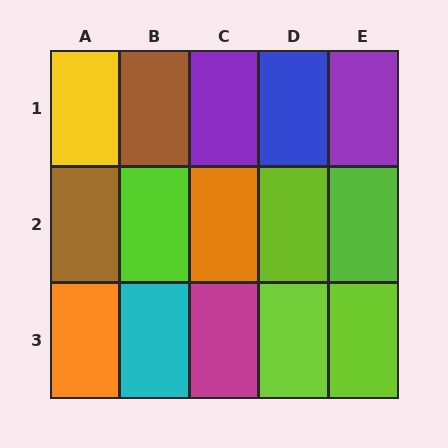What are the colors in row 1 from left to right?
Yellow, brown, purple, blue, purple.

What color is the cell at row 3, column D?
Lime.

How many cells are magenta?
1 cell is magenta.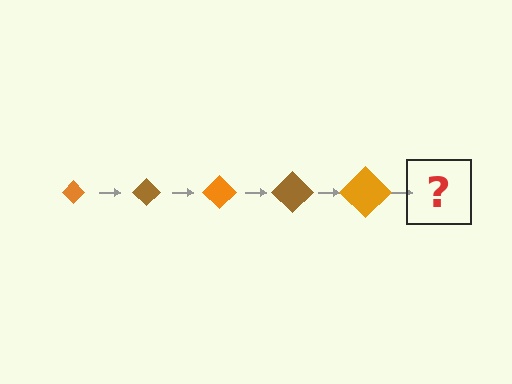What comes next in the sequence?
The next element should be a brown diamond, larger than the previous one.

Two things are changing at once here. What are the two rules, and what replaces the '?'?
The two rules are that the diamond grows larger each step and the color cycles through orange and brown. The '?' should be a brown diamond, larger than the previous one.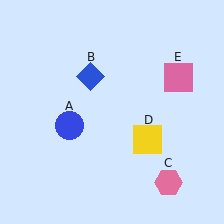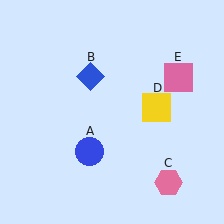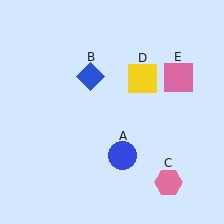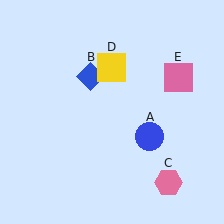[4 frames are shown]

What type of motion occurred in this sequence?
The blue circle (object A), yellow square (object D) rotated counterclockwise around the center of the scene.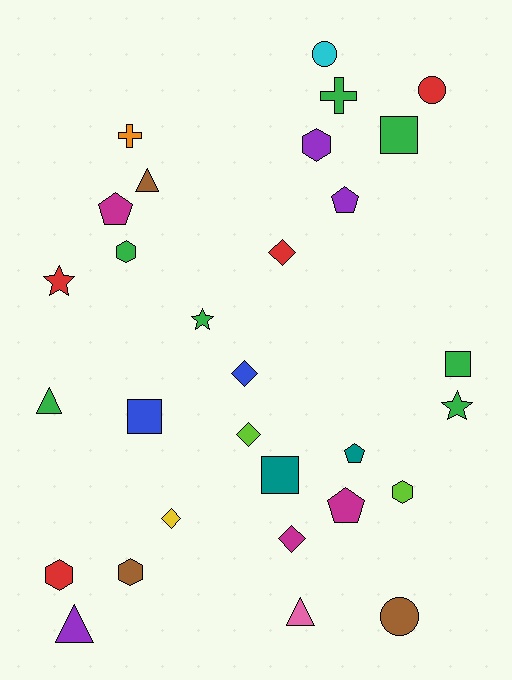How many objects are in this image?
There are 30 objects.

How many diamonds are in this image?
There are 5 diamonds.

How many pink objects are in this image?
There is 1 pink object.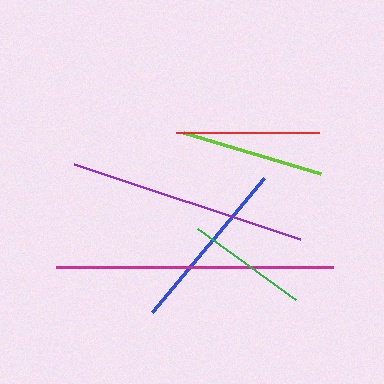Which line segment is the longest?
The magenta line is the longest at approximately 278 pixels.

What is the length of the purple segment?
The purple segment is approximately 238 pixels long.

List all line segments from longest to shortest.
From longest to shortest: magenta, purple, blue, red, lime, green.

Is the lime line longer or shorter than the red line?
The red line is longer than the lime line.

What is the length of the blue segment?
The blue segment is approximately 175 pixels long.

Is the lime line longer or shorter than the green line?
The lime line is longer than the green line.